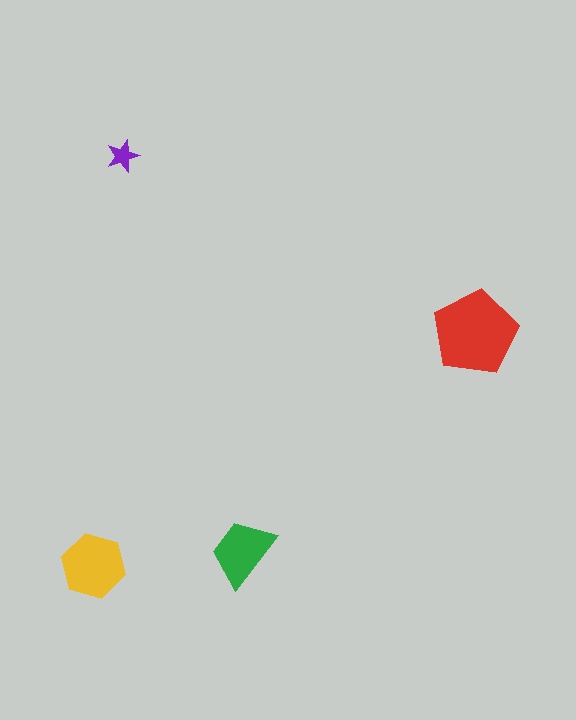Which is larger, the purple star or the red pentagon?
The red pentagon.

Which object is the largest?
The red pentagon.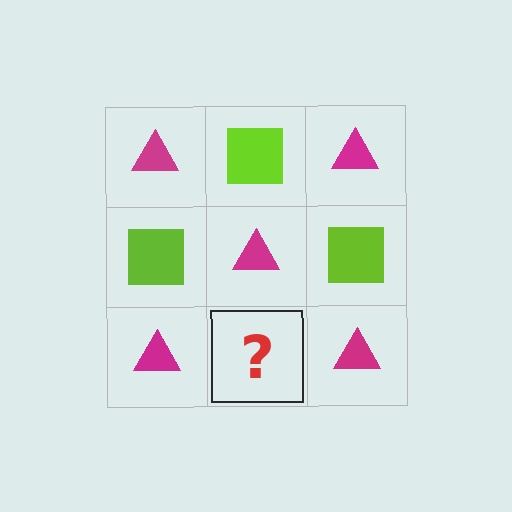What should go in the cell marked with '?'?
The missing cell should contain a lime square.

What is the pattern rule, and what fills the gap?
The rule is that it alternates magenta triangle and lime square in a checkerboard pattern. The gap should be filled with a lime square.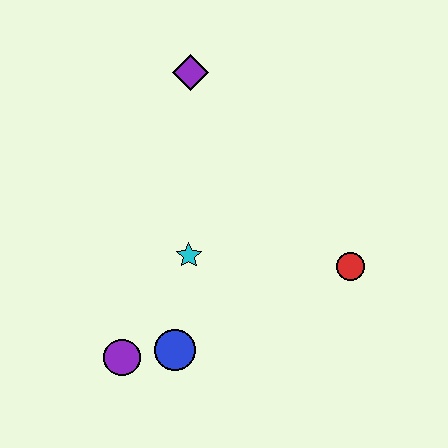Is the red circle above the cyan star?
No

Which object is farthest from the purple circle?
The purple diamond is farthest from the purple circle.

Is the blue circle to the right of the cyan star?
No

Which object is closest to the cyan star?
The blue circle is closest to the cyan star.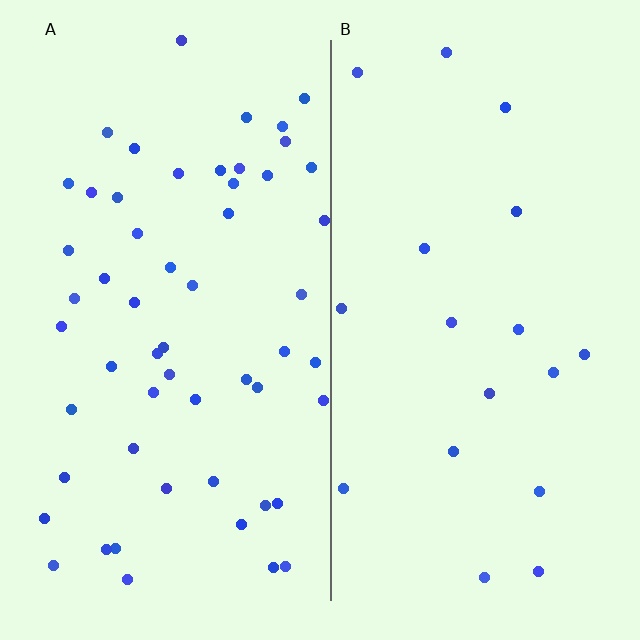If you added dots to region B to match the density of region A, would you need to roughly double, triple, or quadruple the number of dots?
Approximately triple.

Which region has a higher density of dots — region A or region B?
A (the left).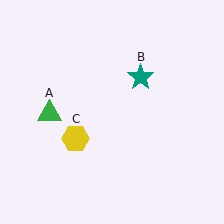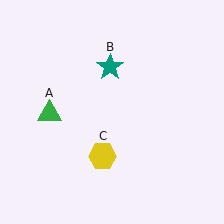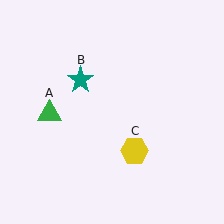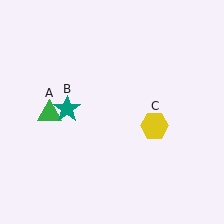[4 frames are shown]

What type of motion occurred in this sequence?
The teal star (object B), yellow hexagon (object C) rotated counterclockwise around the center of the scene.